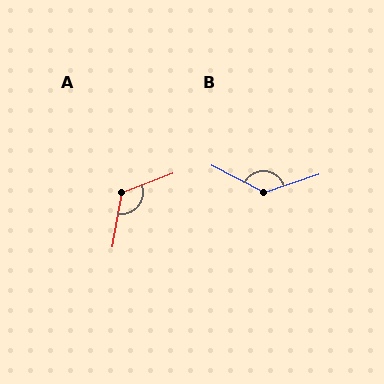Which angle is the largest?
B, at approximately 135 degrees.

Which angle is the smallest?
A, at approximately 121 degrees.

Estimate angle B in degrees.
Approximately 135 degrees.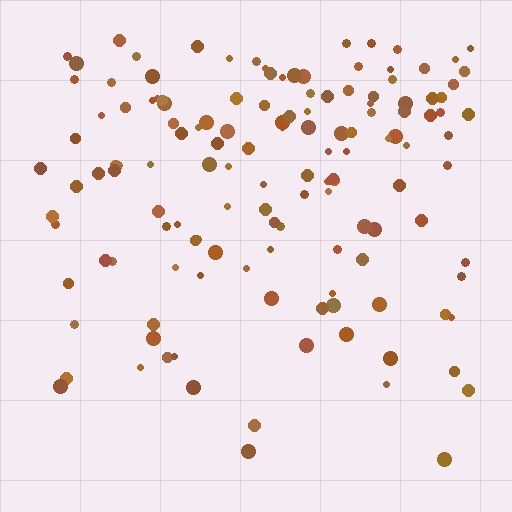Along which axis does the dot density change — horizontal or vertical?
Vertical.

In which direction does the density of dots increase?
From bottom to top, with the top side densest.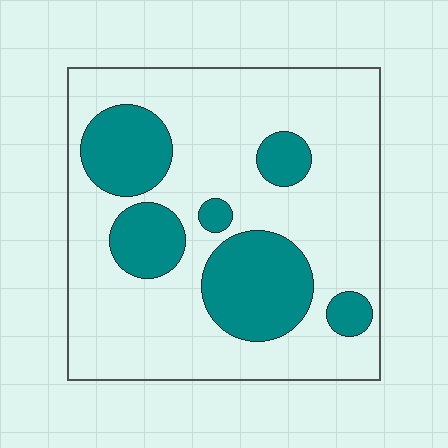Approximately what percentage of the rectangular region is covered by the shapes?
Approximately 25%.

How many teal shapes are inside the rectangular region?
6.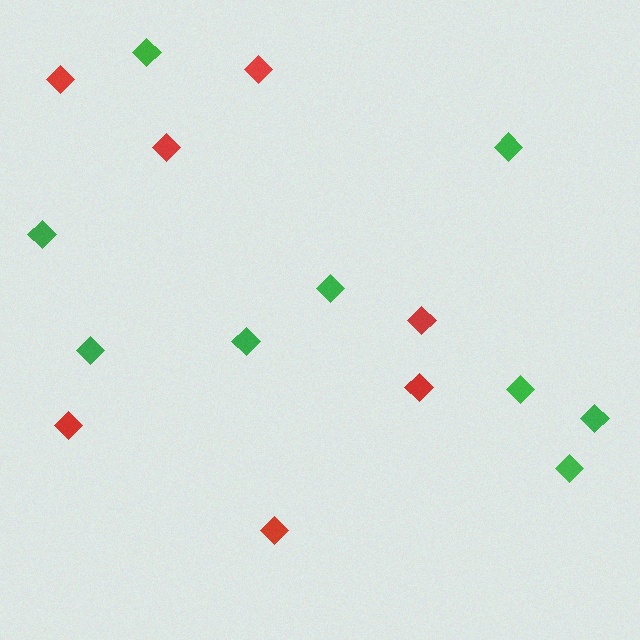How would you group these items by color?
There are 2 groups: one group of red diamonds (7) and one group of green diamonds (9).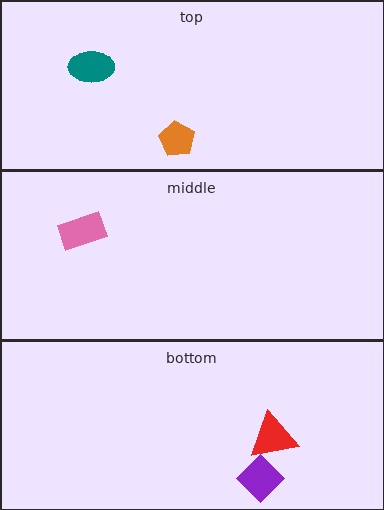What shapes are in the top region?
The teal ellipse, the orange pentagon.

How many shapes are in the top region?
2.